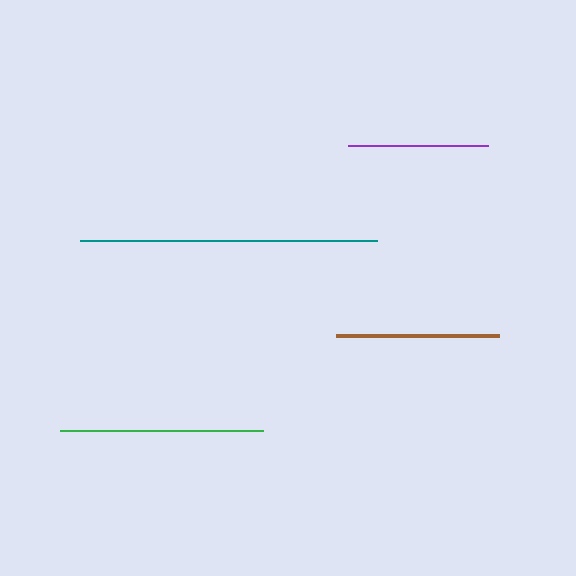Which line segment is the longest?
The teal line is the longest at approximately 297 pixels.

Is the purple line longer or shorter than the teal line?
The teal line is longer than the purple line.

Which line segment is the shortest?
The purple line is the shortest at approximately 140 pixels.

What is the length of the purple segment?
The purple segment is approximately 140 pixels long.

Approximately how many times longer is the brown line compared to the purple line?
The brown line is approximately 1.2 times the length of the purple line.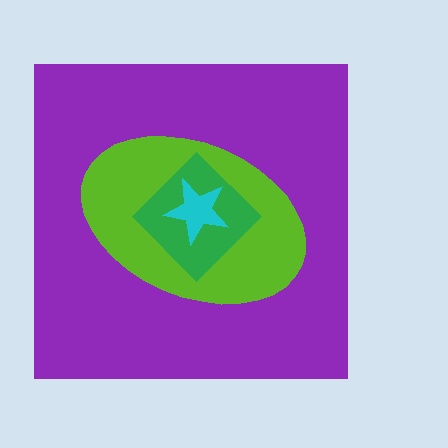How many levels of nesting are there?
4.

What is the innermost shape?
The cyan star.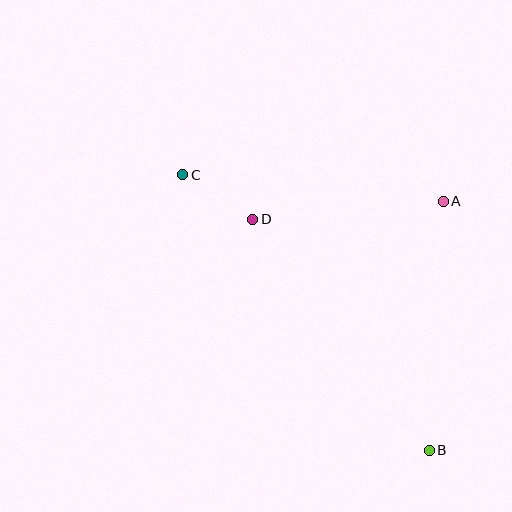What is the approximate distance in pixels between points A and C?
The distance between A and C is approximately 262 pixels.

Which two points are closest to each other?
Points C and D are closest to each other.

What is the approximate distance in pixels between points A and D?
The distance between A and D is approximately 191 pixels.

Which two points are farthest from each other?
Points B and C are farthest from each other.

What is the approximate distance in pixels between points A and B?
The distance between A and B is approximately 249 pixels.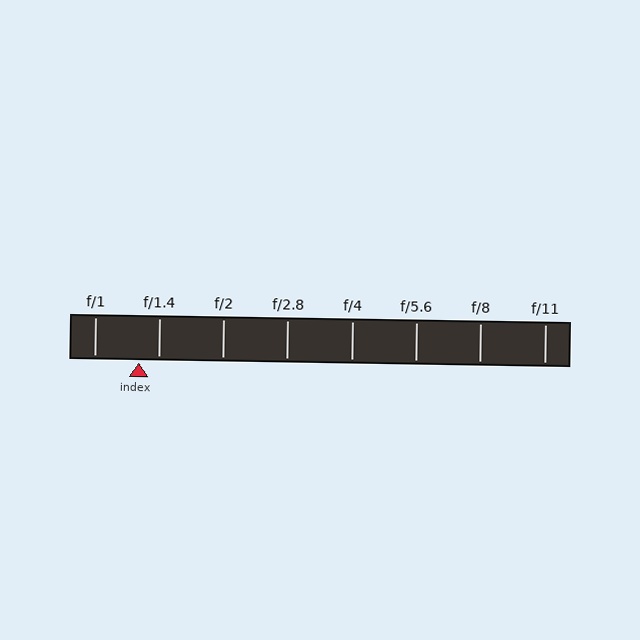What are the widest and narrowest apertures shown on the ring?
The widest aperture shown is f/1 and the narrowest is f/11.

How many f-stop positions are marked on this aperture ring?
There are 8 f-stop positions marked.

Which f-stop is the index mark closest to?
The index mark is closest to f/1.4.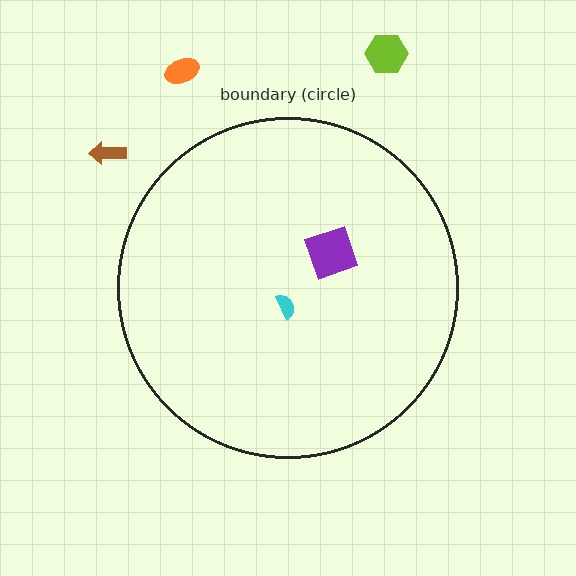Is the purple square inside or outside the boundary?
Inside.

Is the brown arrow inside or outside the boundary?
Outside.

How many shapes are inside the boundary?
2 inside, 3 outside.